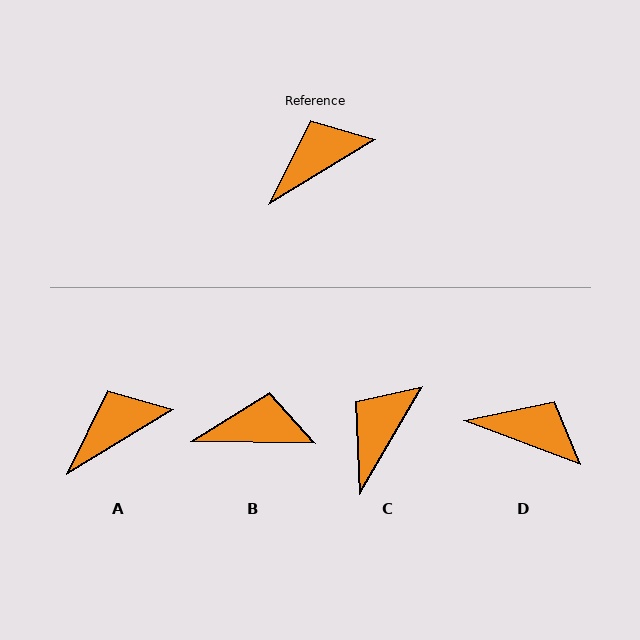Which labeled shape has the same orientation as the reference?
A.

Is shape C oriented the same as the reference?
No, it is off by about 29 degrees.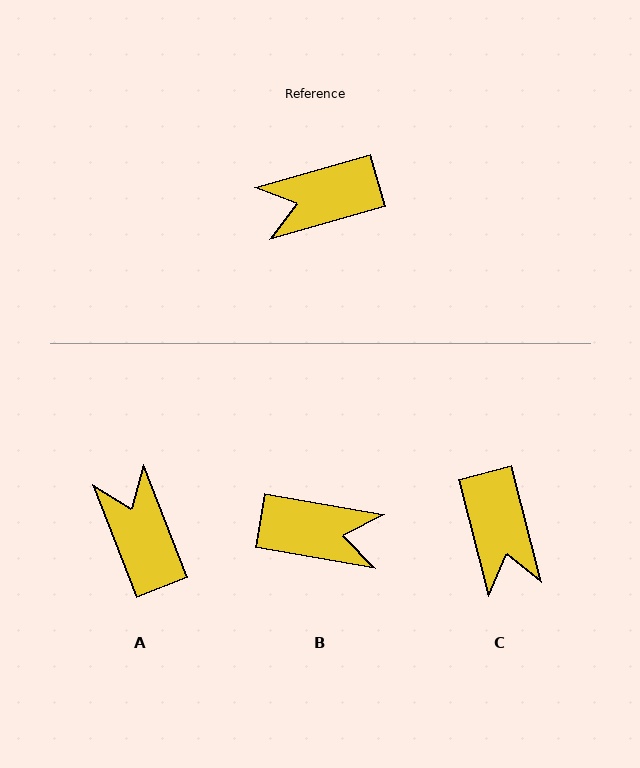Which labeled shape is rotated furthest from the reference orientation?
B, about 154 degrees away.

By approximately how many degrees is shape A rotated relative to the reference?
Approximately 85 degrees clockwise.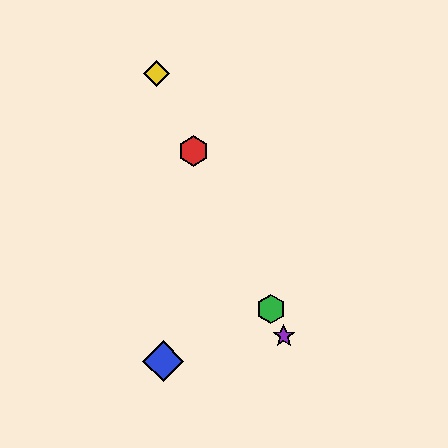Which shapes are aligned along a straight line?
The red hexagon, the green hexagon, the yellow diamond, the purple star are aligned along a straight line.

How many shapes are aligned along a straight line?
4 shapes (the red hexagon, the green hexagon, the yellow diamond, the purple star) are aligned along a straight line.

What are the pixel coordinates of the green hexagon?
The green hexagon is at (271, 309).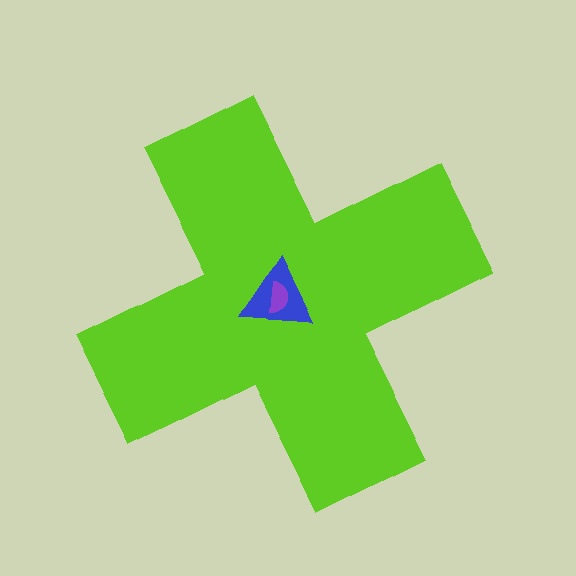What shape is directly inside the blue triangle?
The purple semicircle.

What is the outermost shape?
The lime cross.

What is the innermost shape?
The purple semicircle.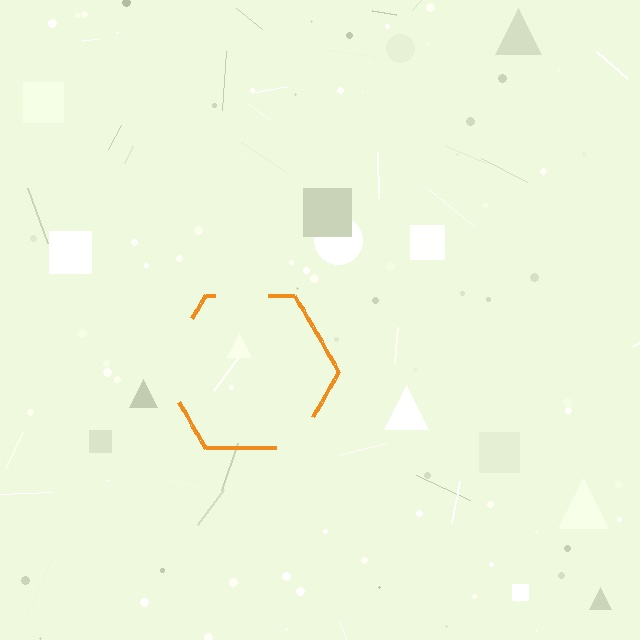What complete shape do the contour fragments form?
The contour fragments form a hexagon.